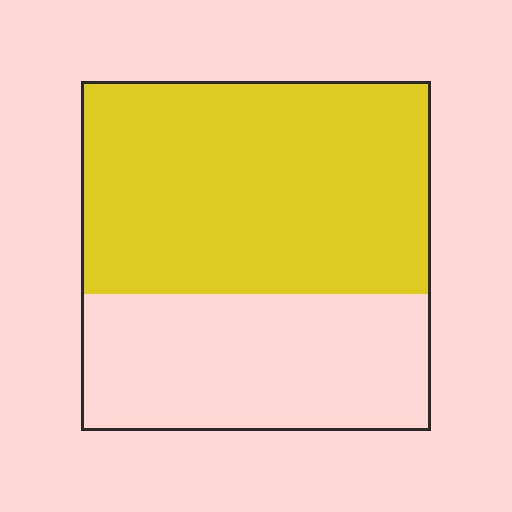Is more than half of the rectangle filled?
Yes.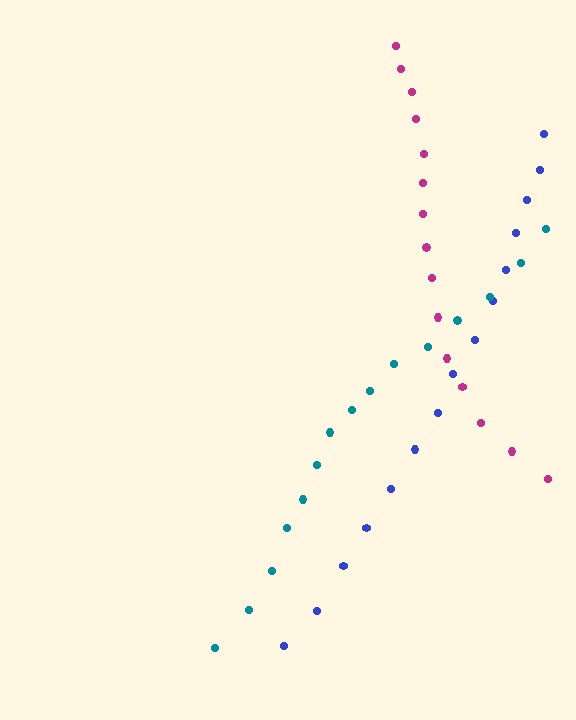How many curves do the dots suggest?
There are 3 distinct paths.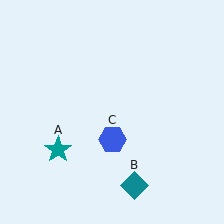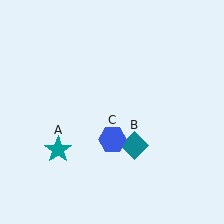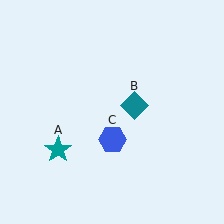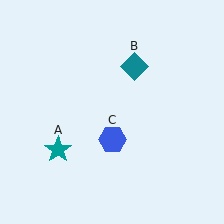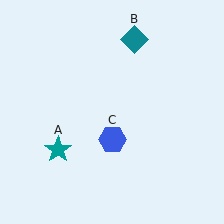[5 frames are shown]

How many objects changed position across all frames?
1 object changed position: teal diamond (object B).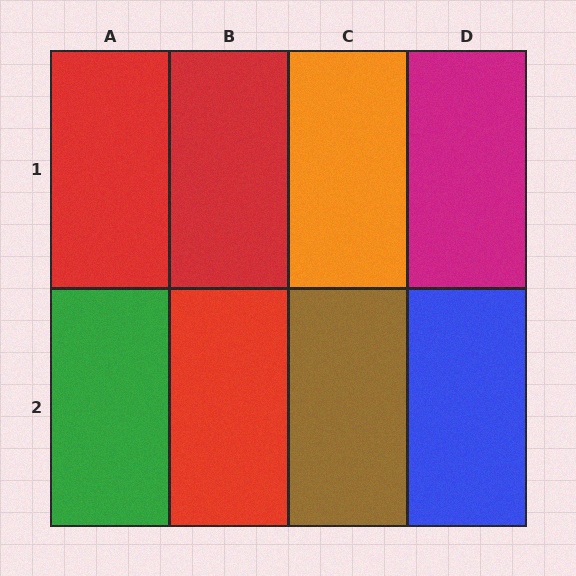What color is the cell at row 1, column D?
Magenta.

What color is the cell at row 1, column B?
Red.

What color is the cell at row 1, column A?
Red.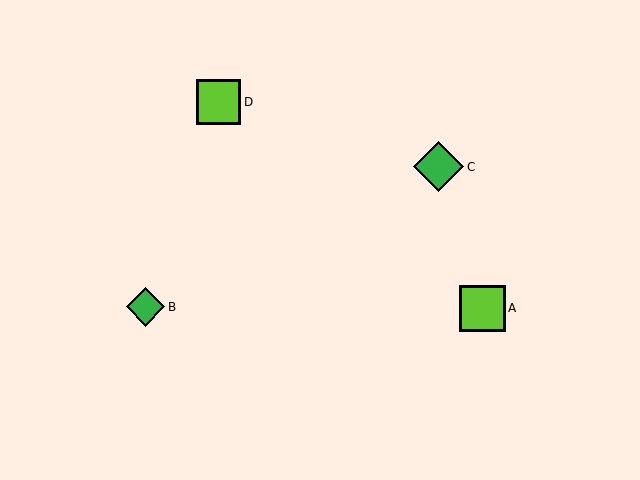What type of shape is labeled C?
Shape C is a green diamond.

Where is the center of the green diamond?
The center of the green diamond is at (439, 167).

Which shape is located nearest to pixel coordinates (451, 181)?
The green diamond (labeled C) at (439, 167) is nearest to that location.